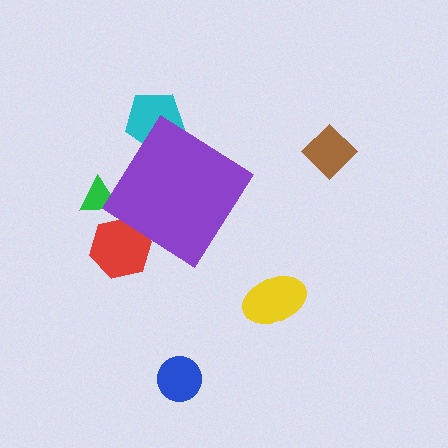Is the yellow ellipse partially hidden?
No, the yellow ellipse is fully visible.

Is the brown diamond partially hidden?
No, the brown diamond is fully visible.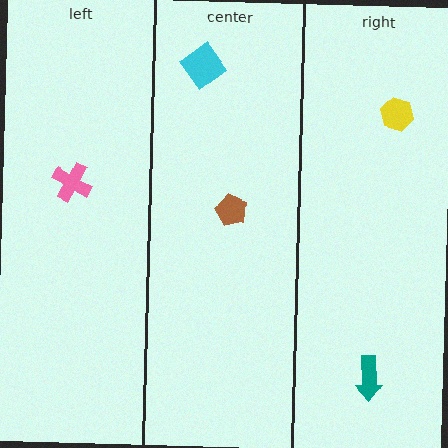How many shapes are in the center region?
2.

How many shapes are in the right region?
2.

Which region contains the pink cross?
The left region.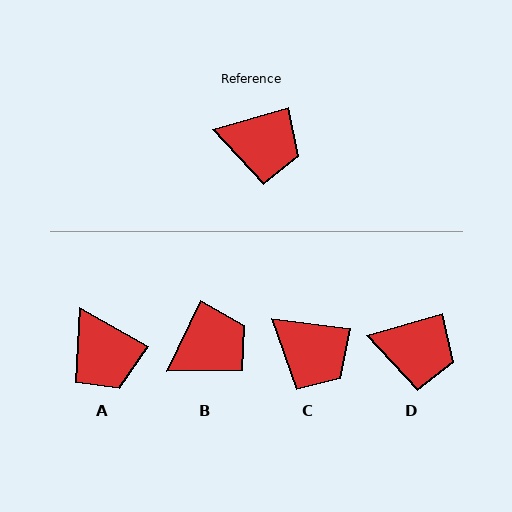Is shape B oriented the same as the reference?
No, it is off by about 49 degrees.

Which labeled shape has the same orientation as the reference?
D.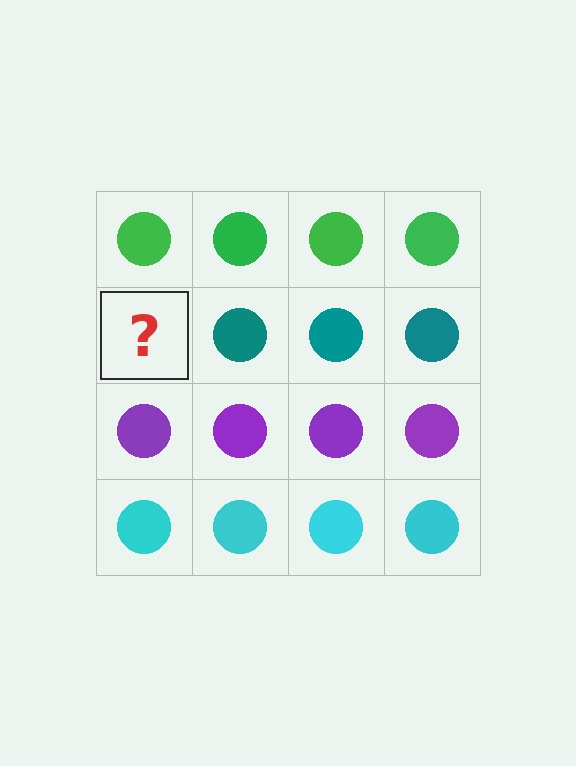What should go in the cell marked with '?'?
The missing cell should contain a teal circle.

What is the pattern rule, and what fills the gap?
The rule is that each row has a consistent color. The gap should be filled with a teal circle.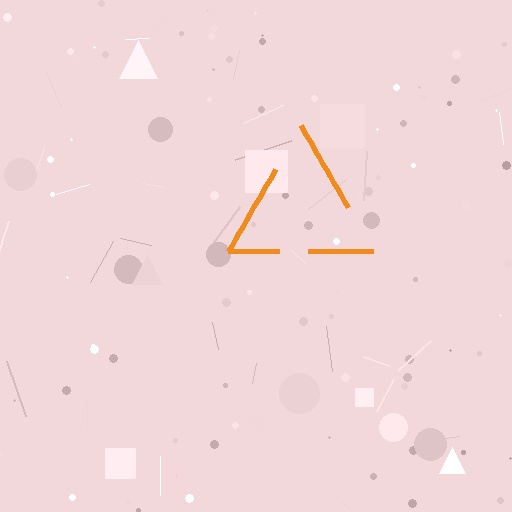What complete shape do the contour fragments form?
The contour fragments form a triangle.